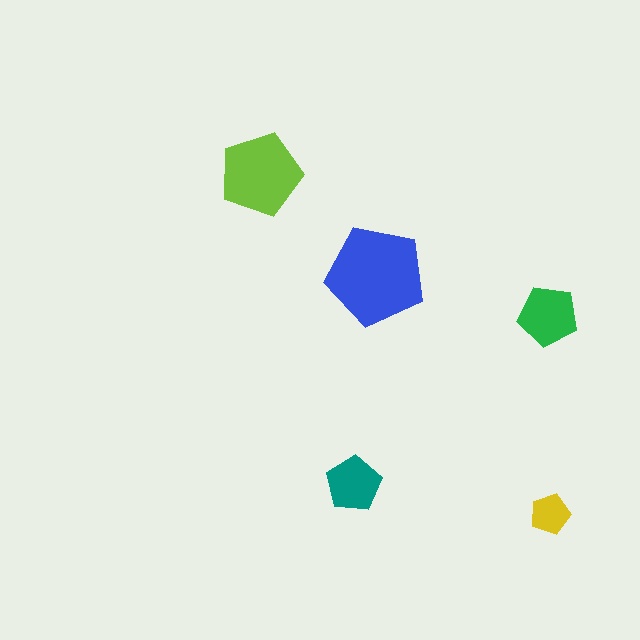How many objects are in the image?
There are 5 objects in the image.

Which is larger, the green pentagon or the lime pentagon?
The lime one.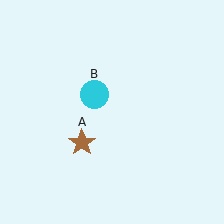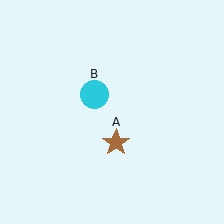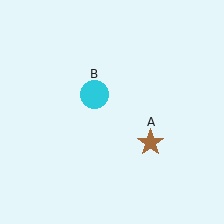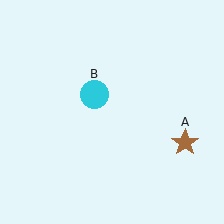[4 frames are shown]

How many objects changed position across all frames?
1 object changed position: brown star (object A).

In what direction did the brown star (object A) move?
The brown star (object A) moved right.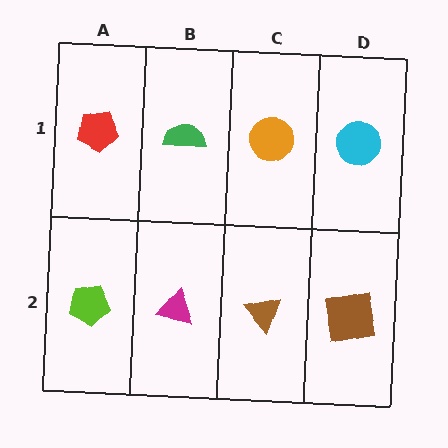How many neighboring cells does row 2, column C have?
3.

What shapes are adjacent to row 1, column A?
A lime pentagon (row 2, column A), a green semicircle (row 1, column B).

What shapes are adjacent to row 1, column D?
A brown square (row 2, column D), an orange circle (row 1, column C).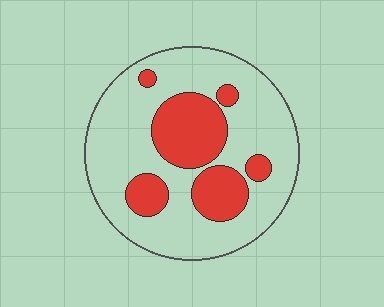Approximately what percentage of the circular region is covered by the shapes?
Approximately 30%.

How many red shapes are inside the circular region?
6.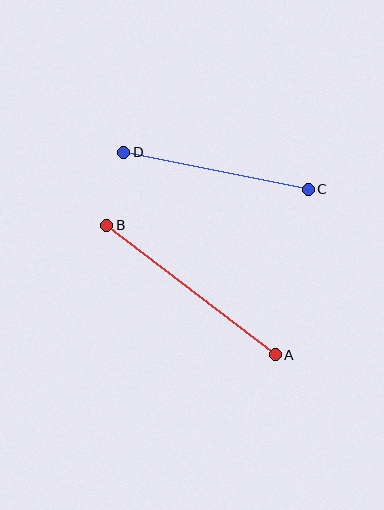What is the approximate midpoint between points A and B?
The midpoint is at approximately (191, 290) pixels.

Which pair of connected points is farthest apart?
Points A and B are farthest apart.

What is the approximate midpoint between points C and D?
The midpoint is at approximately (216, 171) pixels.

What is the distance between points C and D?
The distance is approximately 188 pixels.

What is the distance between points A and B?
The distance is approximately 212 pixels.